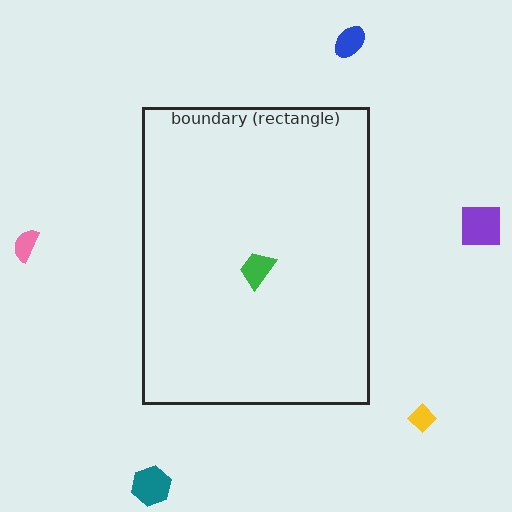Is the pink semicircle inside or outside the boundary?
Outside.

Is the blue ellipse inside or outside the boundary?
Outside.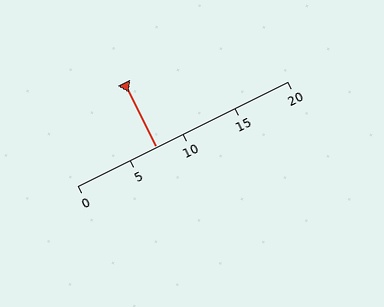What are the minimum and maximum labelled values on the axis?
The axis runs from 0 to 20.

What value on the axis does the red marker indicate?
The marker indicates approximately 7.5.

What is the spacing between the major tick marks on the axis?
The major ticks are spaced 5 apart.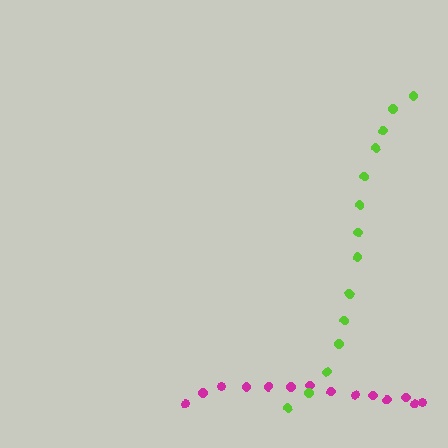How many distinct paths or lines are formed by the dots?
There are 2 distinct paths.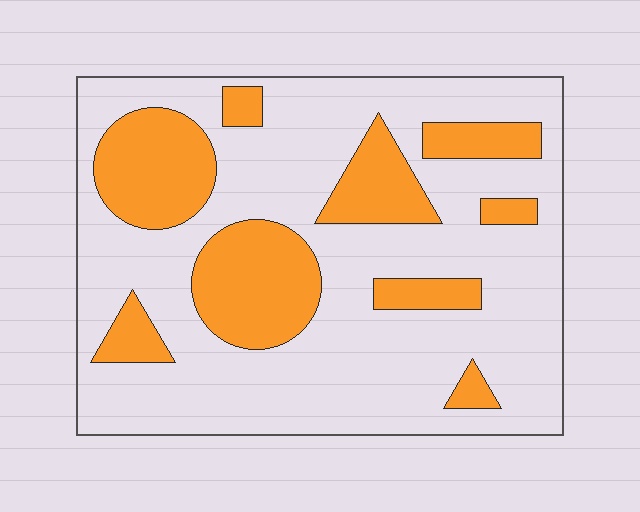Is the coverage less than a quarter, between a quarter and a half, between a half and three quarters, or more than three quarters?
Between a quarter and a half.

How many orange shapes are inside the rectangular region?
9.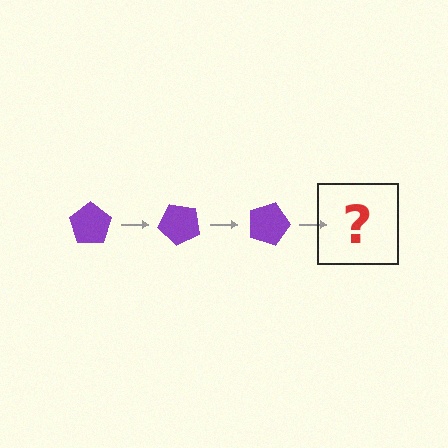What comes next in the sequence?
The next element should be a purple pentagon rotated 135 degrees.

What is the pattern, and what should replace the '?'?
The pattern is that the pentagon rotates 45 degrees each step. The '?' should be a purple pentagon rotated 135 degrees.